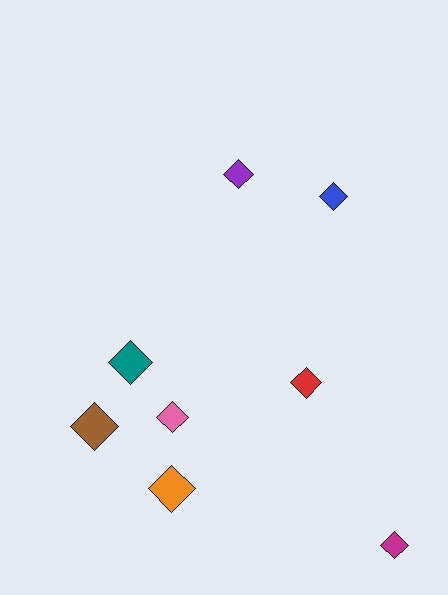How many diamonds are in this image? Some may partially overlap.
There are 8 diamonds.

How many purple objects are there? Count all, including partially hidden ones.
There is 1 purple object.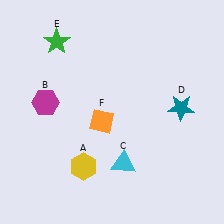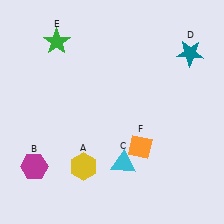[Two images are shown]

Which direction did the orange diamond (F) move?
The orange diamond (F) moved right.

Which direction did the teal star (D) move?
The teal star (D) moved up.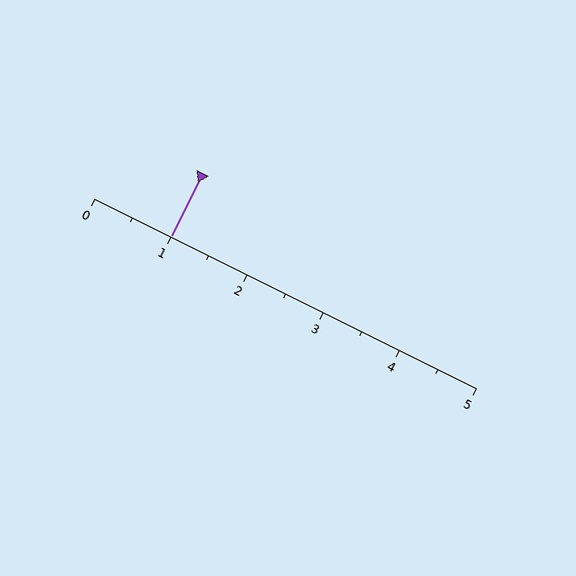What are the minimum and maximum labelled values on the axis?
The axis runs from 0 to 5.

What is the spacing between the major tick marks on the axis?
The major ticks are spaced 1 apart.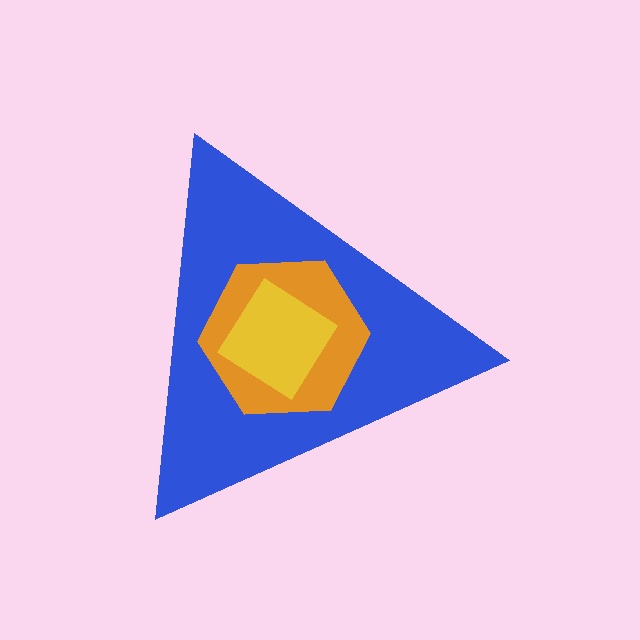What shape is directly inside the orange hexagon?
The yellow diamond.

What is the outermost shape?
The blue triangle.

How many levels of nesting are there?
3.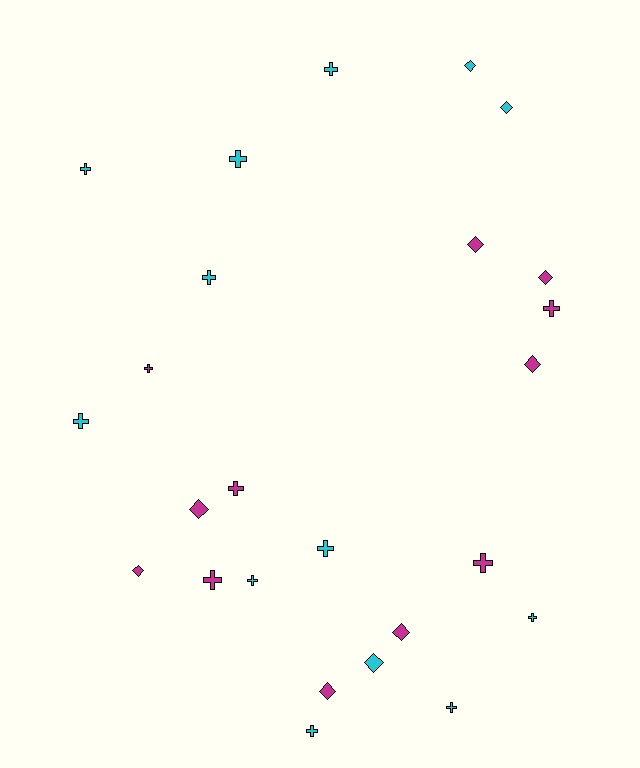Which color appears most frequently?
Cyan, with 13 objects.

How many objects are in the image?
There are 25 objects.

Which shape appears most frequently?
Cross, with 15 objects.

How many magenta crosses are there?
There are 5 magenta crosses.